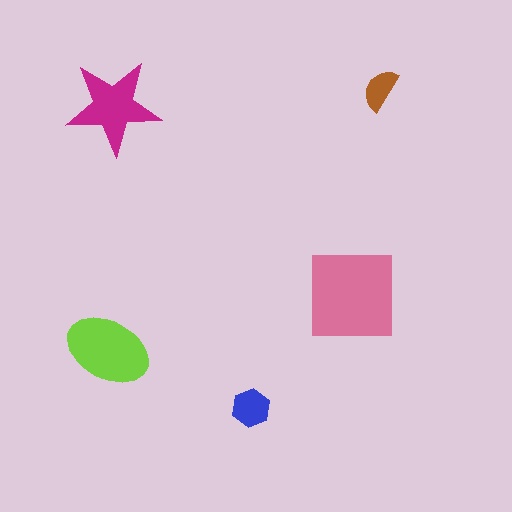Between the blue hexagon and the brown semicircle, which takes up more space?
The blue hexagon.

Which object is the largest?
The pink square.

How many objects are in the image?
There are 5 objects in the image.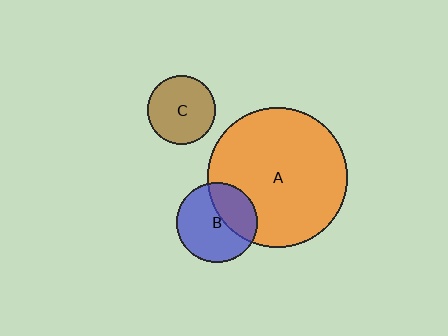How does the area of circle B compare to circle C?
Approximately 1.4 times.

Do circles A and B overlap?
Yes.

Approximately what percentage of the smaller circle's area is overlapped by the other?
Approximately 35%.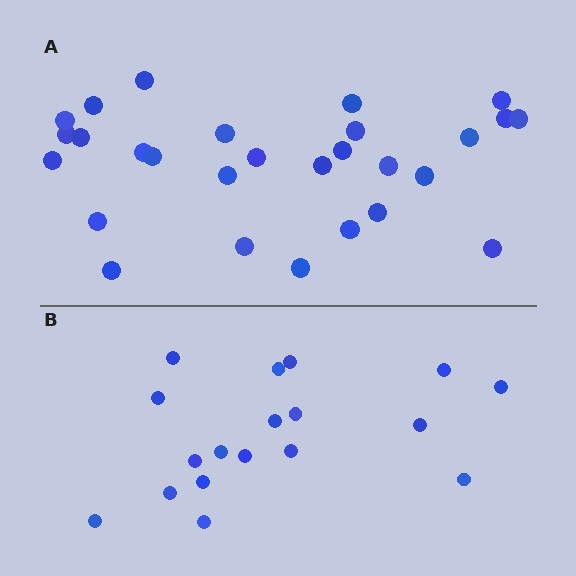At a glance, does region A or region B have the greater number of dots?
Region A (the top region) has more dots.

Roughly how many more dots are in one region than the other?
Region A has roughly 10 or so more dots than region B.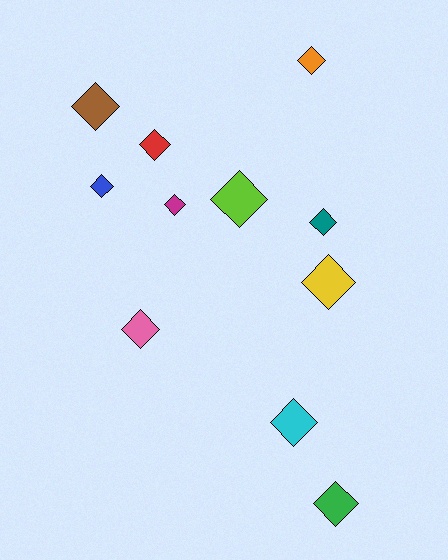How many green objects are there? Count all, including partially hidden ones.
There is 1 green object.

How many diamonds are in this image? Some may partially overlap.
There are 11 diamonds.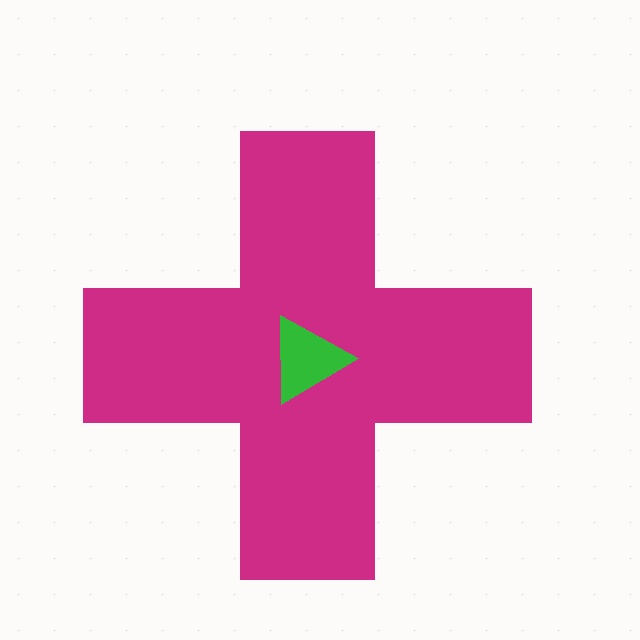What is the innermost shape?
The green triangle.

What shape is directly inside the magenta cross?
The green triangle.